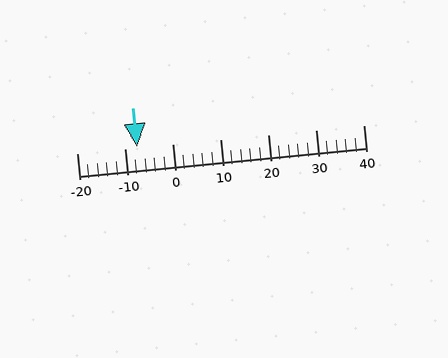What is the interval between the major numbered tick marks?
The major tick marks are spaced 10 units apart.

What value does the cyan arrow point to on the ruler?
The cyan arrow points to approximately -7.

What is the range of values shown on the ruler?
The ruler shows values from -20 to 40.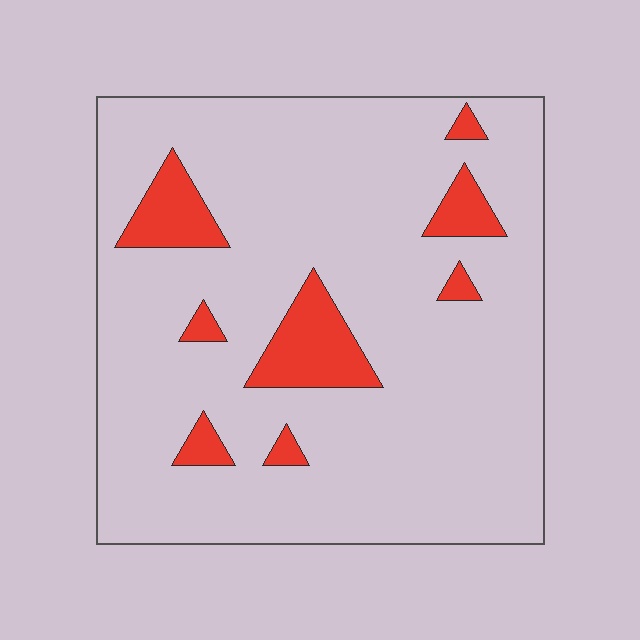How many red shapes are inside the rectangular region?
8.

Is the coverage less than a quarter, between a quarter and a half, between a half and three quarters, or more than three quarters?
Less than a quarter.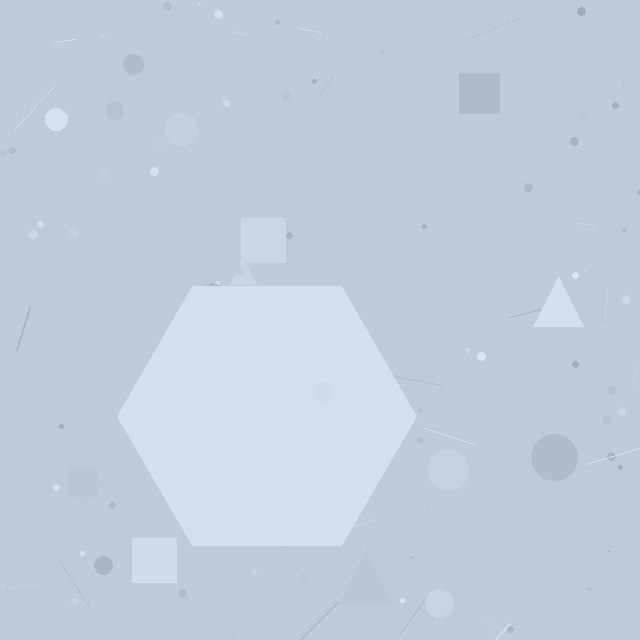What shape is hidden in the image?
A hexagon is hidden in the image.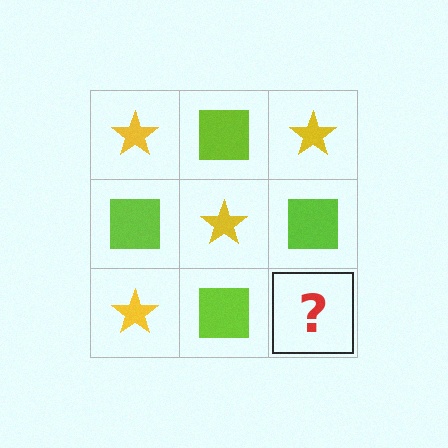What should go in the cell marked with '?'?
The missing cell should contain a yellow star.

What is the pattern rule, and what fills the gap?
The rule is that it alternates yellow star and lime square in a checkerboard pattern. The gap should be filled with a yellow star.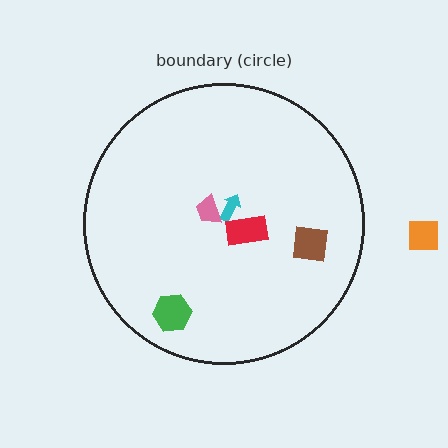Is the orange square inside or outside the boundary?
Outside.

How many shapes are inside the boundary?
5 inside, 1 outside.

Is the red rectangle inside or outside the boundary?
Inside.